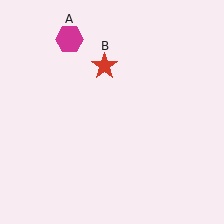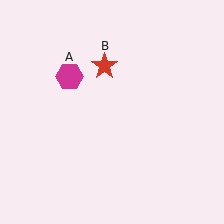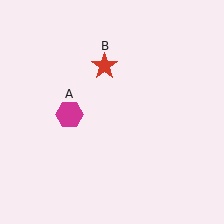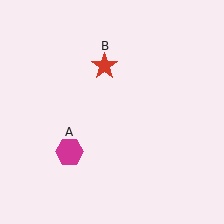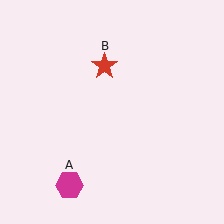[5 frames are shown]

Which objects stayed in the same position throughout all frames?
Red star (object B) remained stationary.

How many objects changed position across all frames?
1 object changed position: magenta hexagon (object A).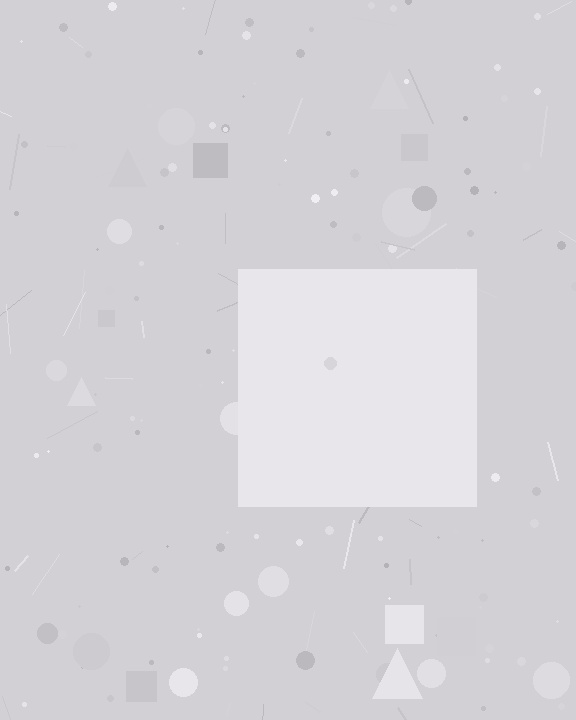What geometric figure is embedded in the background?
A square is embedded in the background.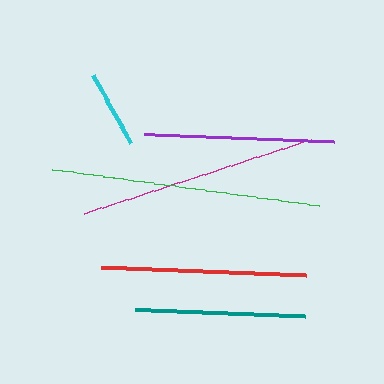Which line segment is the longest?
The green line is the longest at approximately 269 pixels.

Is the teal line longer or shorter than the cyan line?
The teal line is longer than the cyan line.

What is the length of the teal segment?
The teal segment is approximately 170 pixels long.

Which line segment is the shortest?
The cyan line is the shortest at approximately 77 pixels.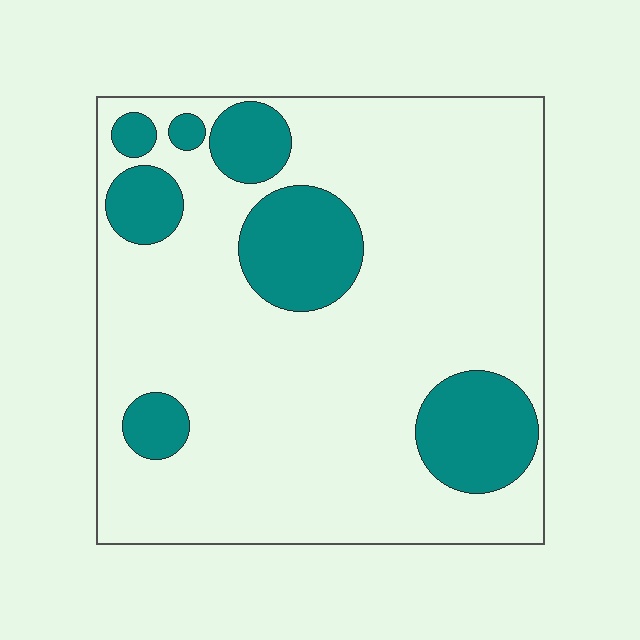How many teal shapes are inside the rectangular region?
7.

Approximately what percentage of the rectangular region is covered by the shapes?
Approximately 20%.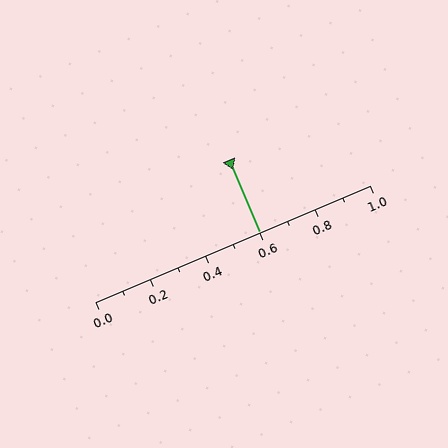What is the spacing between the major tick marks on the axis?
The major ticks are spaced 0.2 apart.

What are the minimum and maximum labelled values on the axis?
The axis runs from 0.0 to 1.0.